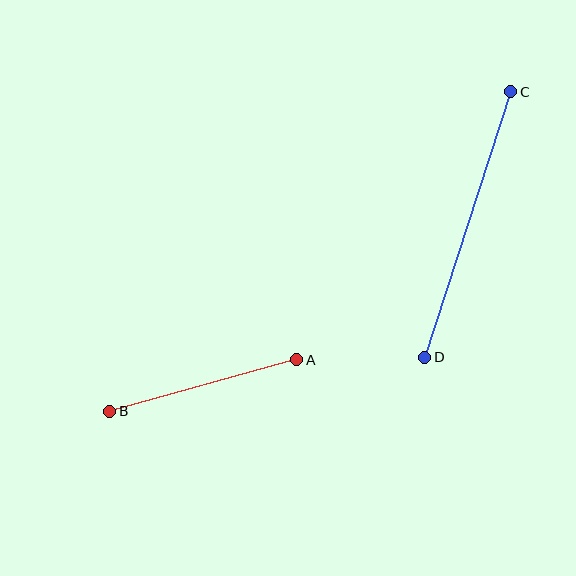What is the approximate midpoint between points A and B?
The midpoint is at approximately (203, 385) pixels.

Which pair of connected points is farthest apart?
Points C and D are farthest apart.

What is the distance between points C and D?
The distance is approximately 279 pixels.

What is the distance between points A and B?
The distance is approximately 194 pixels.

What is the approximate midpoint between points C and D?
The midpoint is at approximately (468, 224) pixels.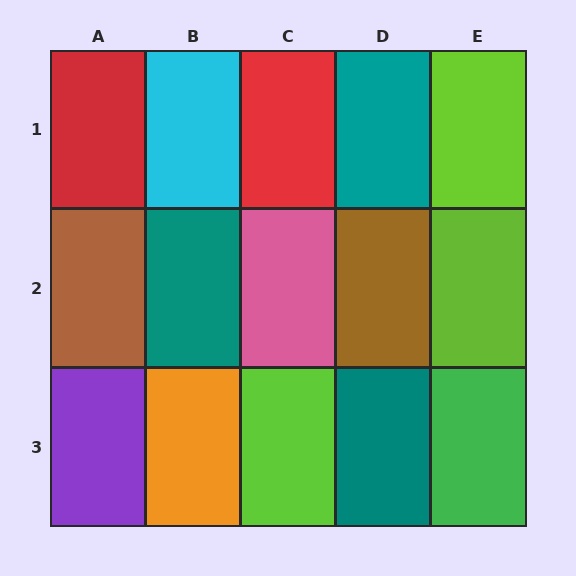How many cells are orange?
1 cell is orange.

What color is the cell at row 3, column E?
Green.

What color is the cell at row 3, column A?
Purple.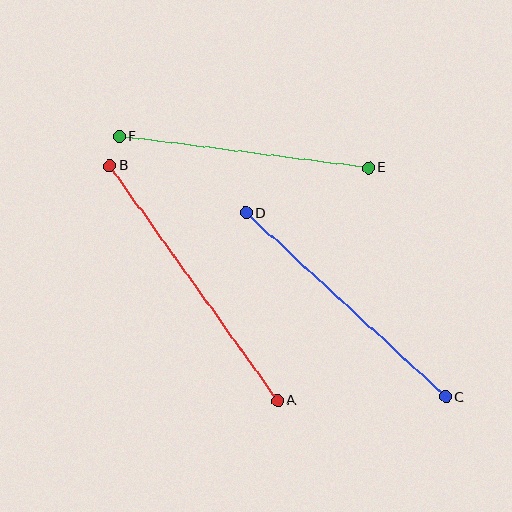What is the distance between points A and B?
The distance is approximately 289 pixels.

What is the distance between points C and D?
The distance is approximately 271 pixels.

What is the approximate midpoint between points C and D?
The midpoint is at approximately (346, 305) pixels.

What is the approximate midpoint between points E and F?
The midpoint is at approximately (244, 152) pixels.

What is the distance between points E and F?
The distance is approximately 251 pixels.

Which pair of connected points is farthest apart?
Points A and B are farthest apart.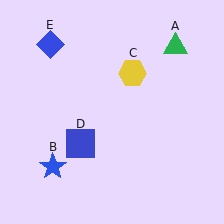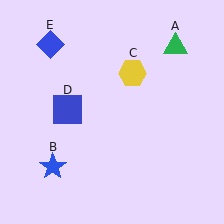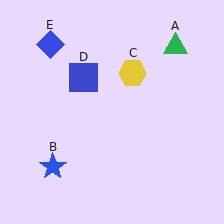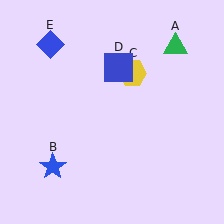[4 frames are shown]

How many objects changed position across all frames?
1 object changed position: blue square (object D).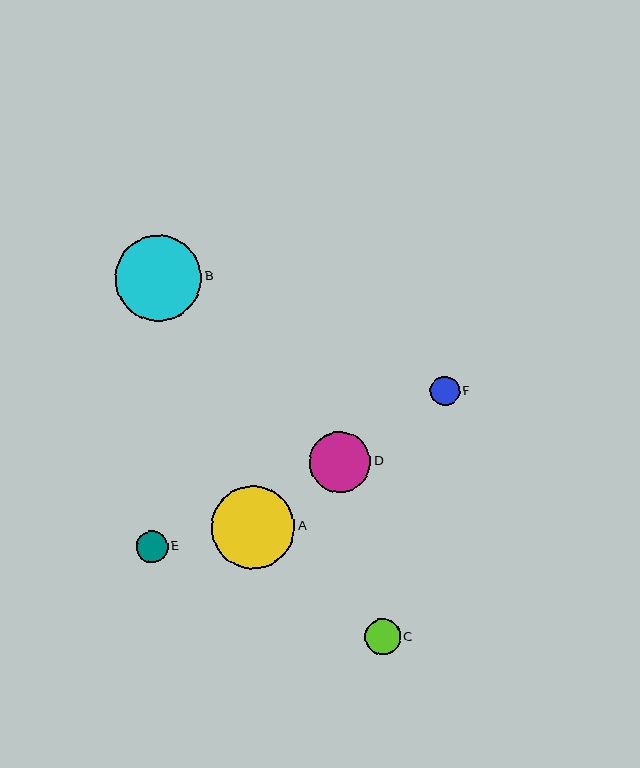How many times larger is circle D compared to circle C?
Circle D is approximately 1.7 times the size of circle C.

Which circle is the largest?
Circle B is the largest with a size of approximately 87 pixels.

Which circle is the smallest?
Circle F is the smallest with a size of approximately 29 pixels.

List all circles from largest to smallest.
From largest to smallest: B, A, D, C, E, F.